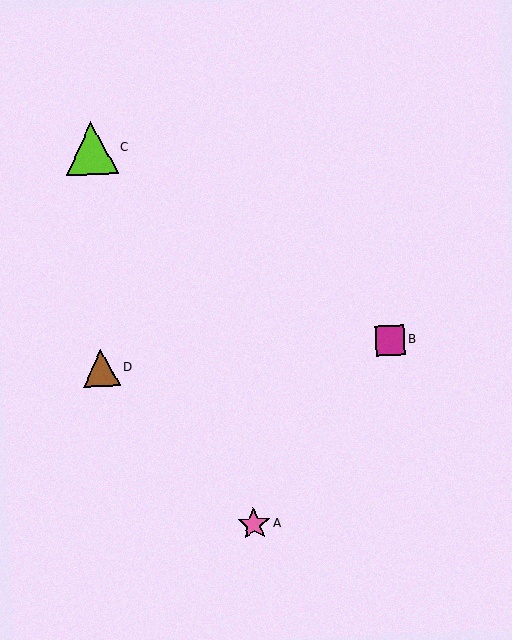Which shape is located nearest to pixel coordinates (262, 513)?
The pink star (labeled A) at (254, 524) is nearest to that location.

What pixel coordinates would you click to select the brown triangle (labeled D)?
Click at (101, 368) to select the brown triangle D.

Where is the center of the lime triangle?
The center of the lime triangle is at (91, 148).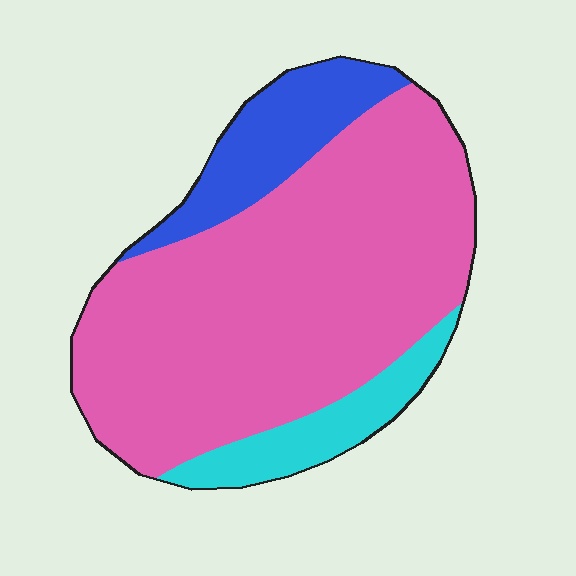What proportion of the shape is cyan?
Cyan covers roughly 10% of the shape.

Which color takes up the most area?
Pink, at roughly 75%.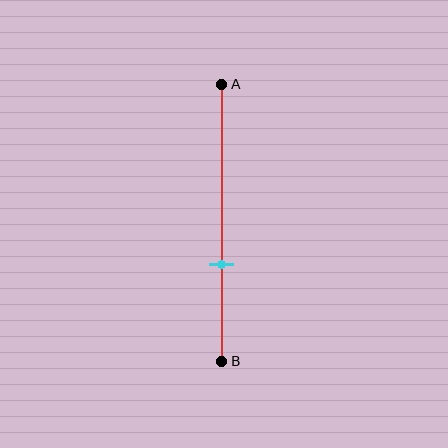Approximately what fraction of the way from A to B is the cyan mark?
The cyan mark is approximately 65% of the way from A to B.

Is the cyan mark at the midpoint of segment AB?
No, the mark is at about 65% from A, not at the 50% midpoint.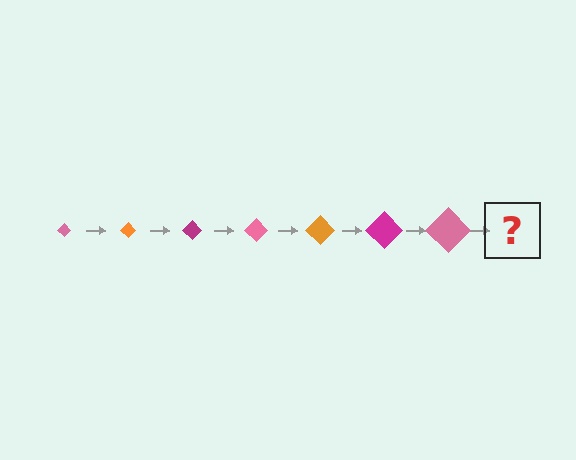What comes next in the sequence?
The next element should be an orange diamond, larger than the previous one.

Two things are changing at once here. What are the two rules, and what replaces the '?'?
The two rules are that the diamond grows larger each step and the color cycles through pink, orange, and magenta. The '?' should be an orange diamond, larger than the previous one.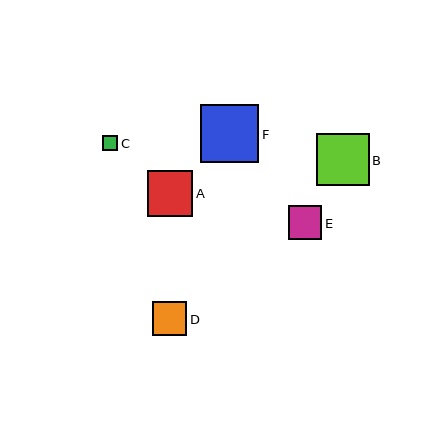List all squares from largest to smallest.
From largest to smallest: F, B, A, D, E, C.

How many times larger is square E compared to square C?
Square E is approximately 2.2 times the size of square C.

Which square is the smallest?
Square C is the smallest with a size of approximately 15 pixels.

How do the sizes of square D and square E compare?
Square D and square E are approximately the same size.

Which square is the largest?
Square F is the largest with a size of approximately 58 pixels.